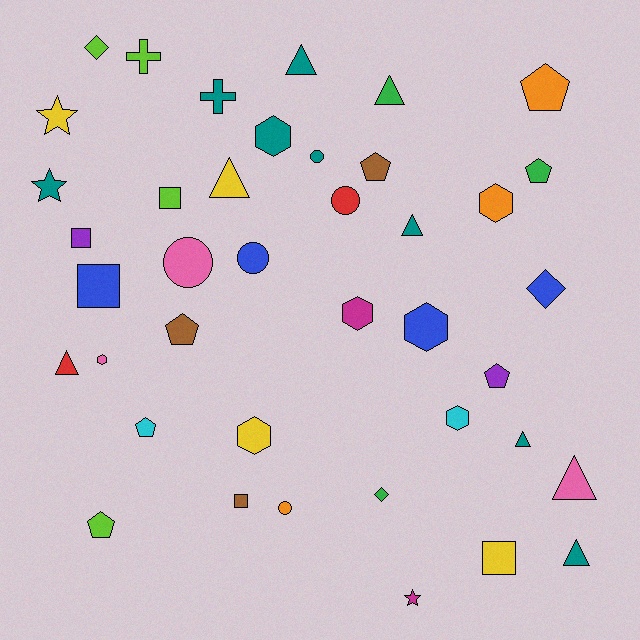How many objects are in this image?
There are 40 objects.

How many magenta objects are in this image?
There are 2 magenta objects.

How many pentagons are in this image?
There are 7 pentagons.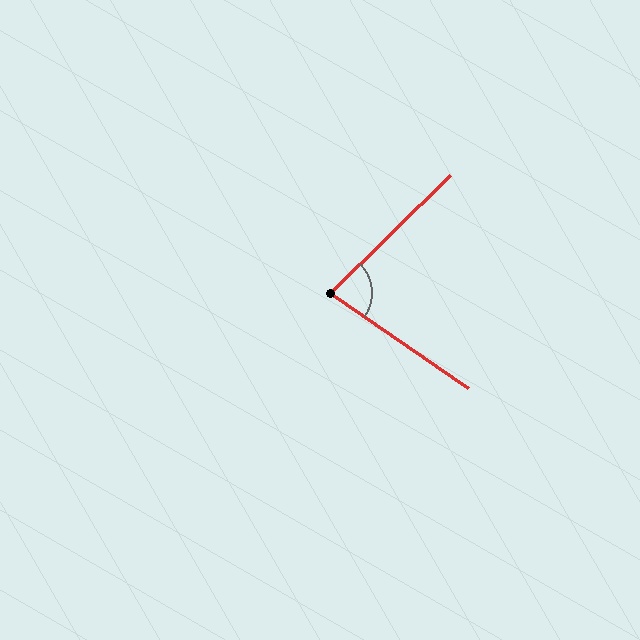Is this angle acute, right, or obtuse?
It is acute.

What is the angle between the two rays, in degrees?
Approximately 79 degrees.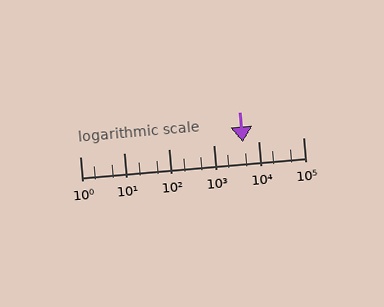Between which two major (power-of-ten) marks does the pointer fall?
The pointer is between 1000 and 10000.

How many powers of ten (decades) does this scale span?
The scale spans 5 decades, from 1 to 100000.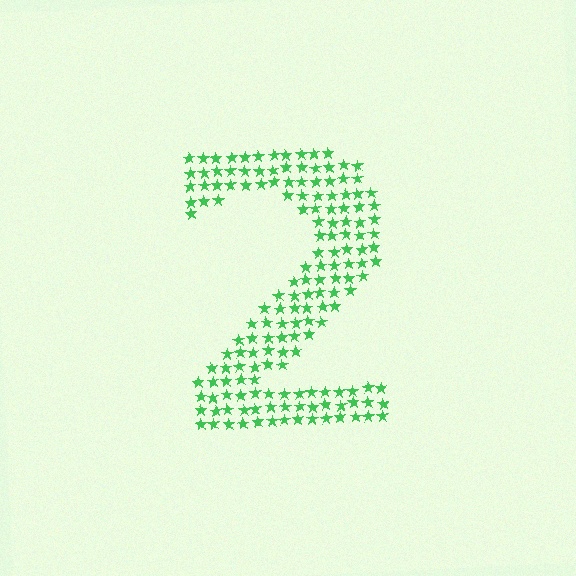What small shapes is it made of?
It is made of small stars.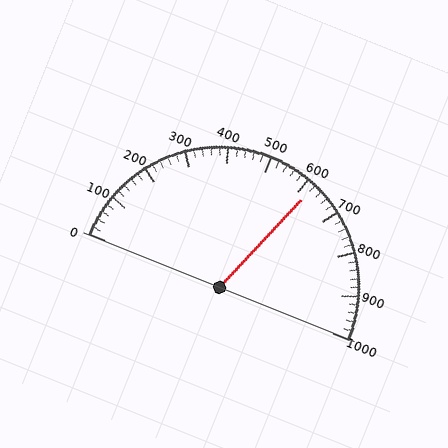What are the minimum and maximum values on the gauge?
The gauge ranges from 0 to 1000.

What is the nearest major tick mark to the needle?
The nearest major tick mark is 600.